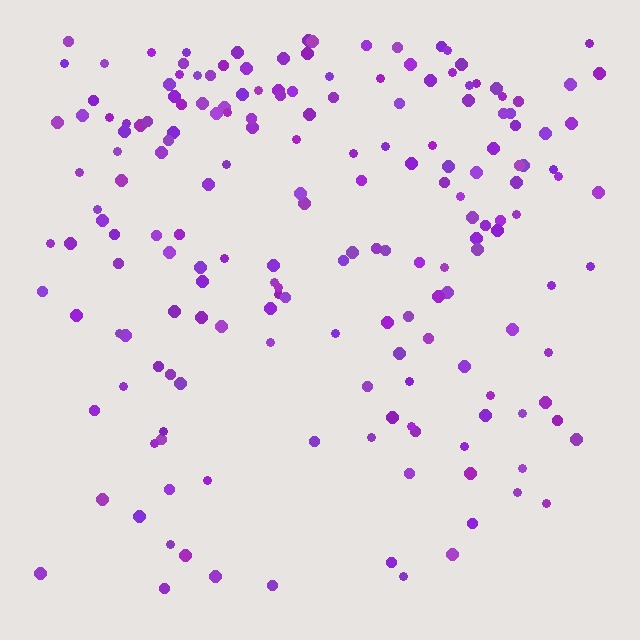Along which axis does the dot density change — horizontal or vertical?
Vertical.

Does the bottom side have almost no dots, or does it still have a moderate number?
Still a moderate number, just noticeably fewer than the top.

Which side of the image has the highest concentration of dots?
The top.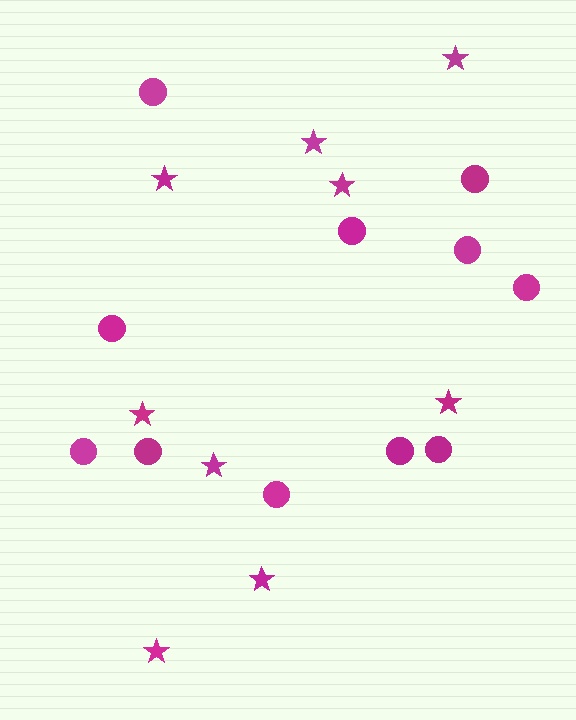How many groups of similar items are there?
There are 2 groups: one group of circles (11) and one group of stars (9).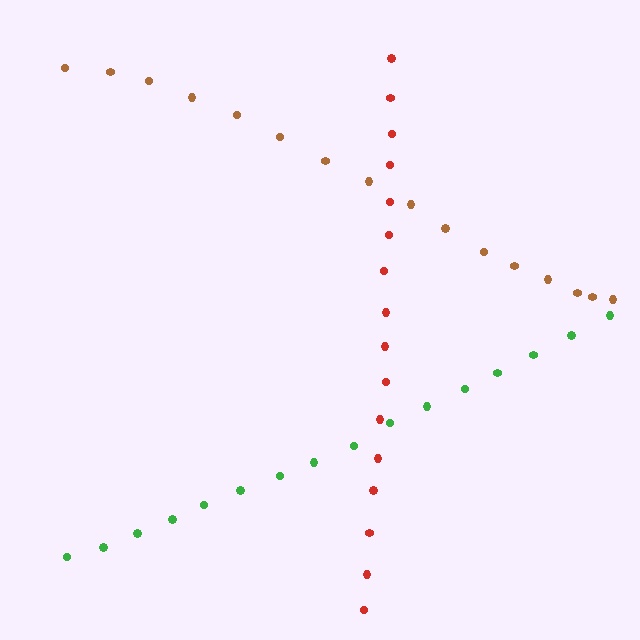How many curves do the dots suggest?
There are 3 distinct paths.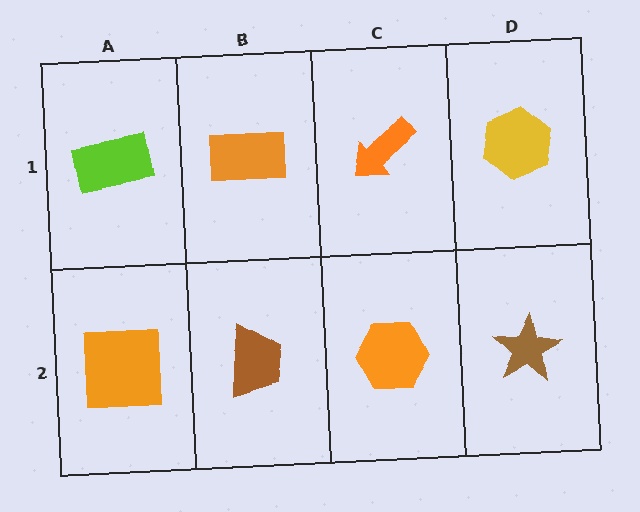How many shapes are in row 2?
4 shapes.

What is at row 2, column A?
An orange square.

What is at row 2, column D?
A brown star.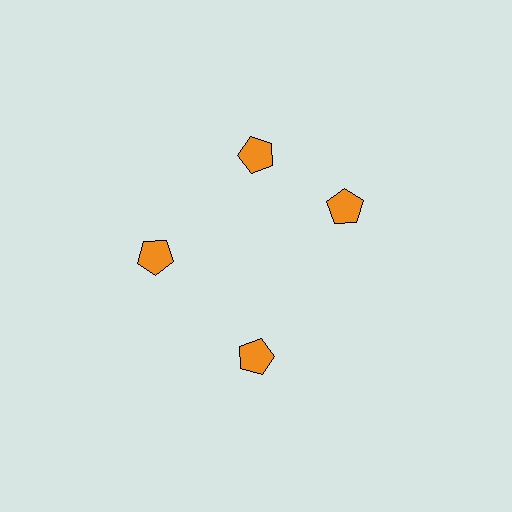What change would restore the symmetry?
The symmetry would be restored by rotating it back into even spacing with its neighbors so that all 4 pentagons sit at equal angles and equal distance from the center.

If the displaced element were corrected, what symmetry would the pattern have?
It would have 4-fold rotational symmetry — the pattern would map onto itself every 90 degrees.